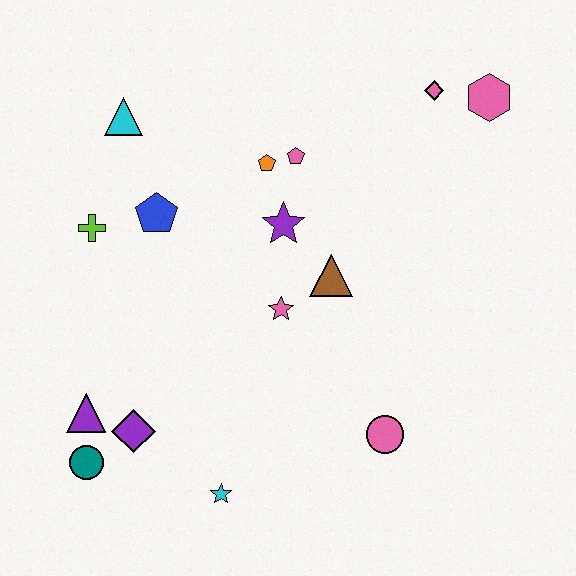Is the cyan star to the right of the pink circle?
No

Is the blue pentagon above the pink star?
Yes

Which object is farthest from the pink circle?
The cyan triangle is farthest from the pink circle.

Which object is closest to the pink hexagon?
The pink diamond is closest to the pink hexagon.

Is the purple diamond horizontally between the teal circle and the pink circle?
Yes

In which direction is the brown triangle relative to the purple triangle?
The brown triangle is to the right of the purple triangle.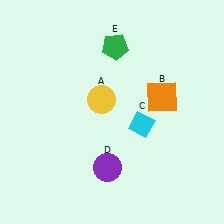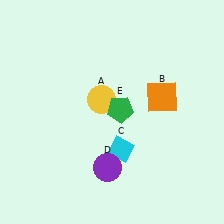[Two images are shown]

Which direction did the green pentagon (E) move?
The green pentagon (E) moved down.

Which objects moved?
The objects that moved are: the cyan diamond (C), the green pentagon (E).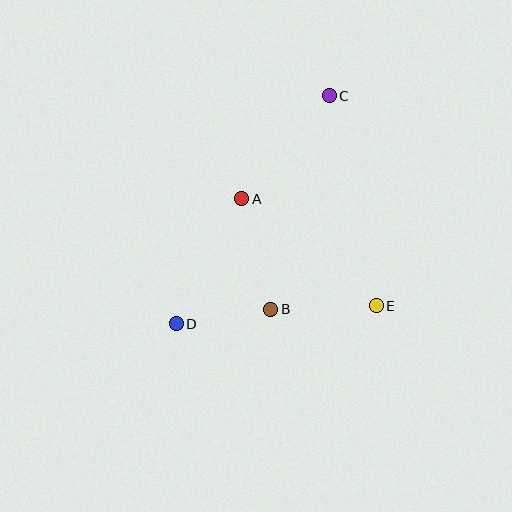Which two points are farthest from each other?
Points C and D are farthest from each other.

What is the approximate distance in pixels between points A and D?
The distance between A and D is approximately 141 pixels.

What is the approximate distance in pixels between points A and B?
The distance between A and B is approximately 115 pixels.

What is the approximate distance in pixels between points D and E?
The distance between D and E is approximately 201 pixels.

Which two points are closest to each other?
Points B and D are closest to each other.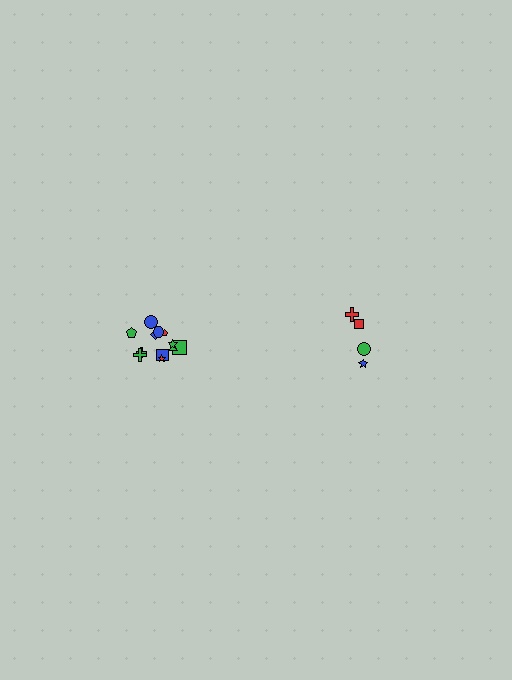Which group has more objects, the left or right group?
The left group.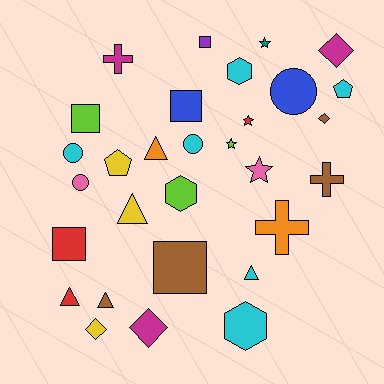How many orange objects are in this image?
There are 2 orange objects.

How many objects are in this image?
There are 30 objects.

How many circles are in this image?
There are 4 circles.